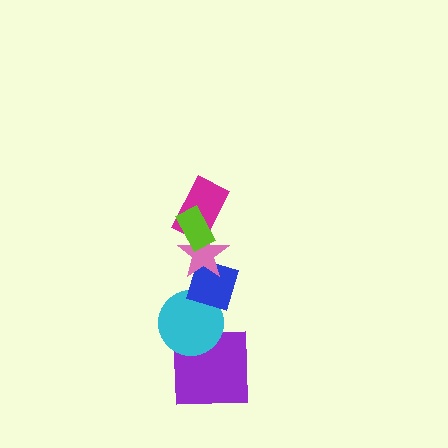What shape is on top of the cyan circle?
The blue diamond is on top of the cyan circle.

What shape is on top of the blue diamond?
The pink star is on top of the blue diamond.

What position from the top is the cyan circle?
The cyan circle is 5th from the top.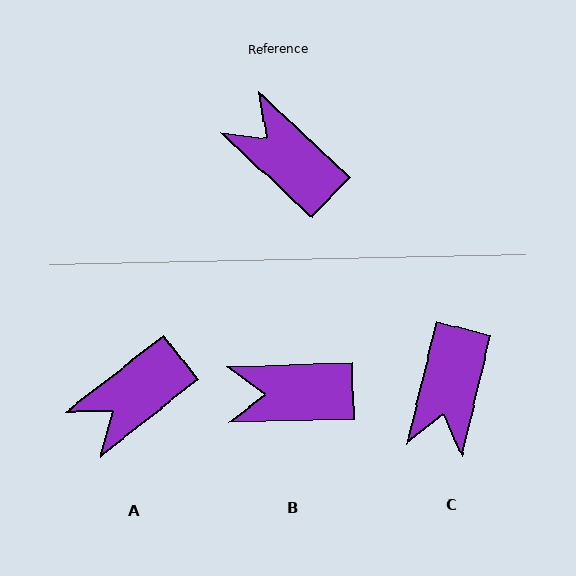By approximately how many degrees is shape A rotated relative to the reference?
Approximately 81 degrees counter-clockwise.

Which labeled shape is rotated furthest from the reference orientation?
C, about 120 degrees away.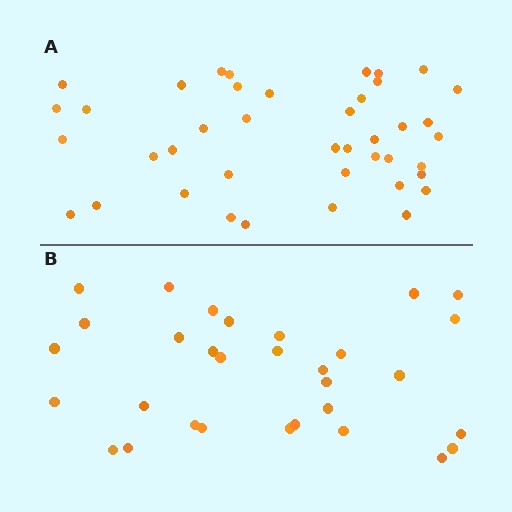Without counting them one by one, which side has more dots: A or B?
Region A (the top region) has more dots.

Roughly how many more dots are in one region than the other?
Region A has roughly 10 or so more dots than region B.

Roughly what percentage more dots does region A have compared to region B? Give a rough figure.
About 30% more.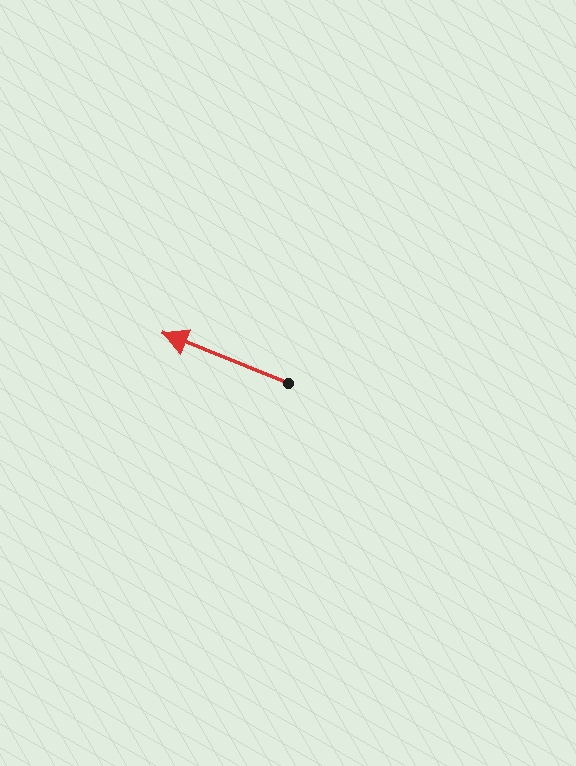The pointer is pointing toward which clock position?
Roughly 10 o'clock.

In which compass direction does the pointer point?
West.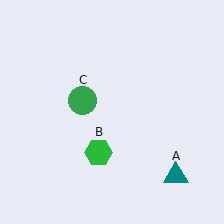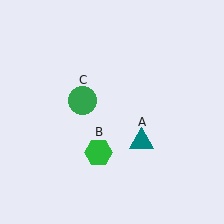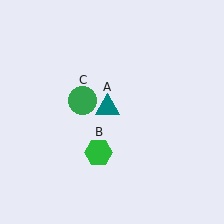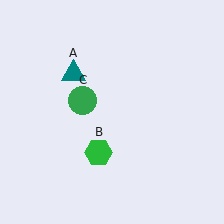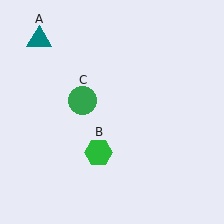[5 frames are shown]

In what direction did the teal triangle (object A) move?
The teal triangle (object A) moved up and to the left.